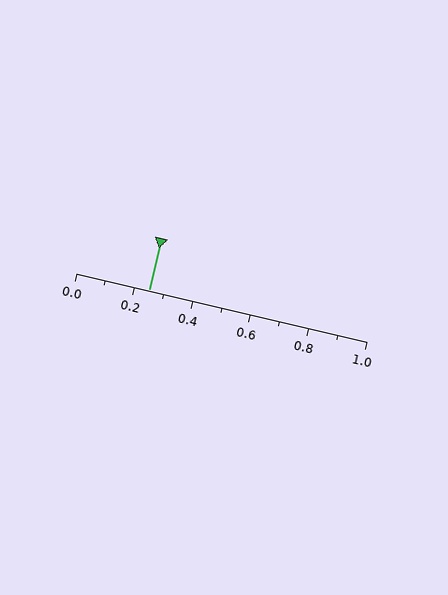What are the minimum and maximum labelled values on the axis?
The axis runs from 0.0 to 1.0.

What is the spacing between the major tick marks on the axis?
The major ticks are spaced 0.2 apart.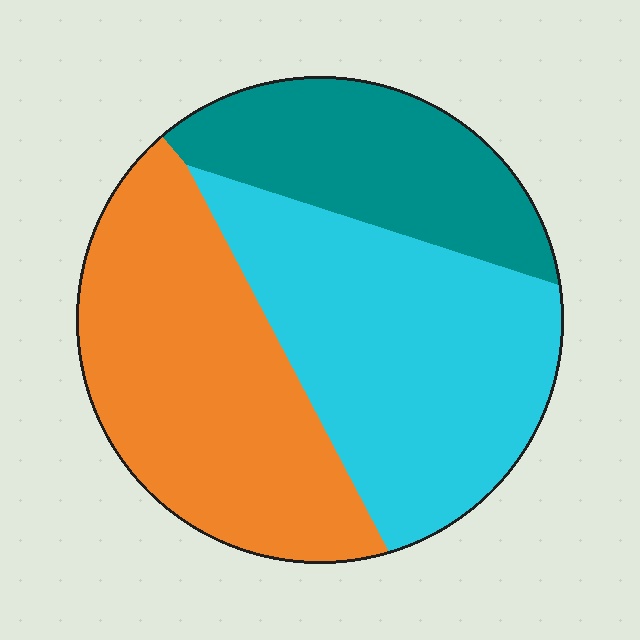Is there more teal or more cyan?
Cyan.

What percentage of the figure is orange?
Orange covers about 40% of the figure.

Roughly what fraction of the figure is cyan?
Cyan takes up about two fifths (2/5) of the figure.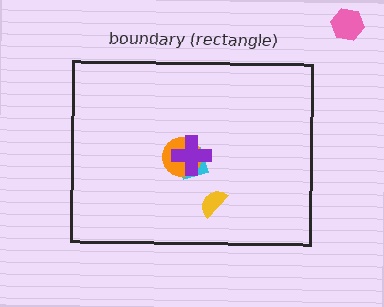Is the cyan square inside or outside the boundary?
Inside.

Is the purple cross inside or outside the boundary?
Inside.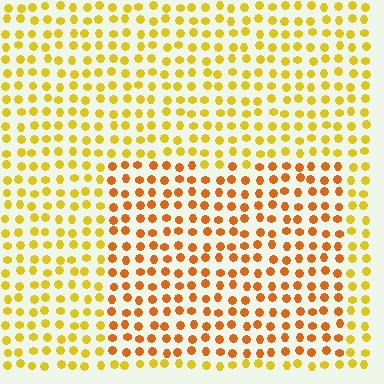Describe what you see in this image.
The image is filled with small yellow elements in a uniform arrangement. A rectangle-shaped region is visible where the elements are tinted to a slightly different hue, forming a subtle color boundary.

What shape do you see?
I see a rectangle.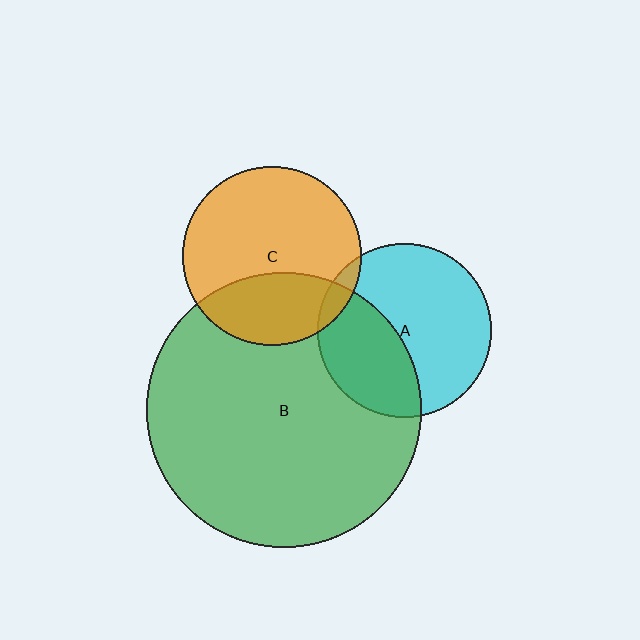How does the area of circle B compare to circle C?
Approximately 2.4 times.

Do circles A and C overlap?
Yes.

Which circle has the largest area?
Circle B (green).